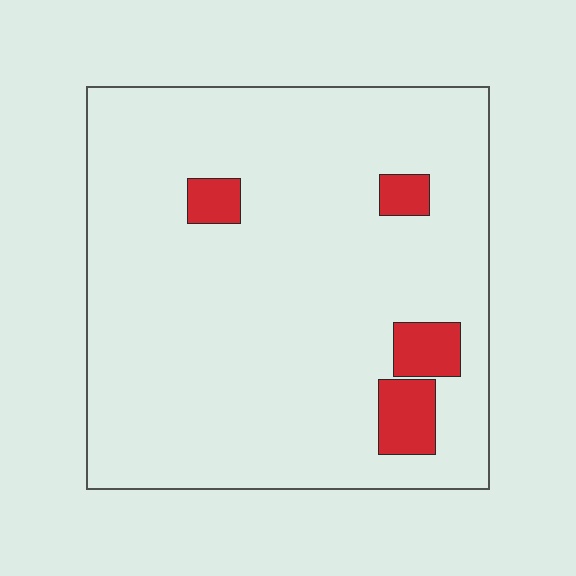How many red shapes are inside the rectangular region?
4.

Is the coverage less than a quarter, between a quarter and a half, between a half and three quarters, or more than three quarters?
Less than a quarter.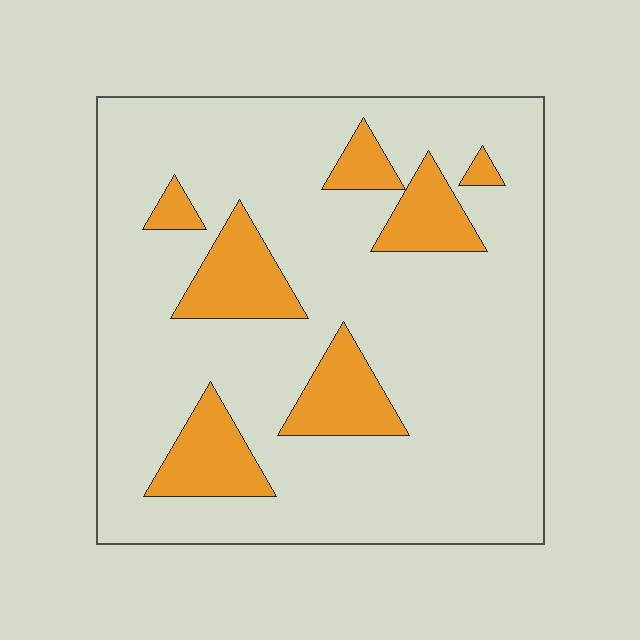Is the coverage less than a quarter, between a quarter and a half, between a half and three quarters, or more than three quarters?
Less than a quarter.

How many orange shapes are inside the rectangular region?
7.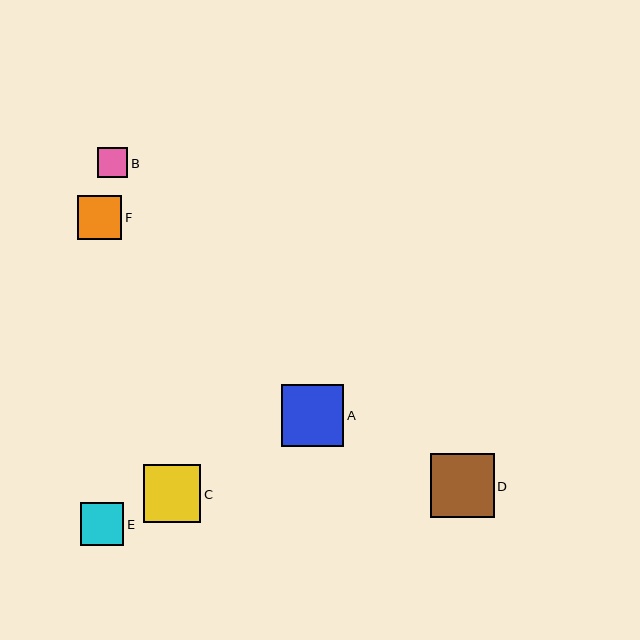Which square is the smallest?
Square B is the smallest with a size of approximately 30 pixels.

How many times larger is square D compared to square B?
Square D is approximately 2.1 times the size of square B.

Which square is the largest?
Square D is the largest with a size of approximately 63 pixels.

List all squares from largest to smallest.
From largest to smallest: D, A, C, F, E, B.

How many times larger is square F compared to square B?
Square F is approximately 1.5 times the size of square B.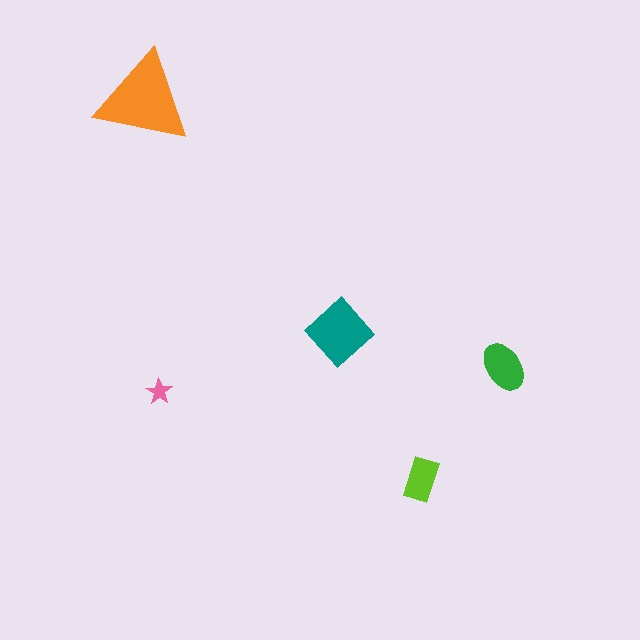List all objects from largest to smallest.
The orange triangle, the teal diamond, the green ellipse, the lime rectangle, the pink star.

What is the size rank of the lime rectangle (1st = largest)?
4th.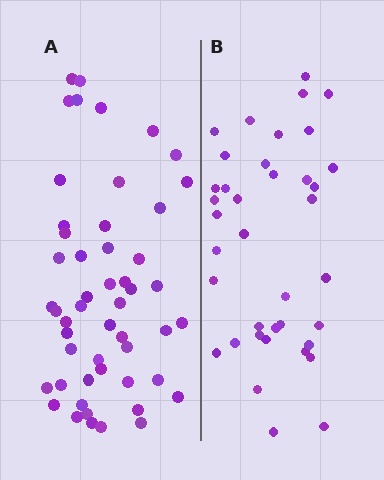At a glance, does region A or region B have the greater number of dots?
Region A (the left region) has more dots.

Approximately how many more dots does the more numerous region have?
Region A has approximately 15 more dots than region B.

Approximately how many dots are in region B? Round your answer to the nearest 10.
About 40 dots. (The exact count is 38, which rounds to 40.)